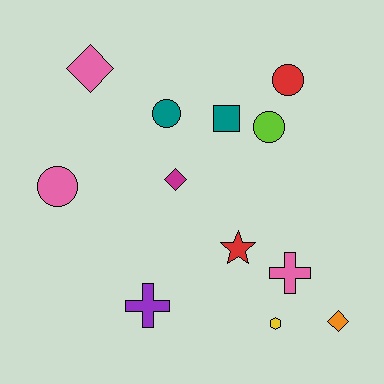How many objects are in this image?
There are 12 objects.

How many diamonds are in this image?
There are 3 diamonds.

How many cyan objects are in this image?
There are no cyan objects.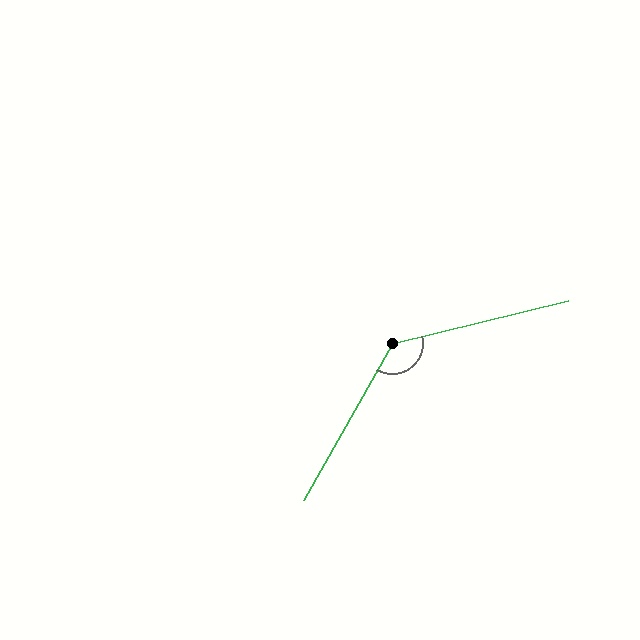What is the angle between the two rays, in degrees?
Approximately 133 degrees.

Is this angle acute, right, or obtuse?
It is obtuse.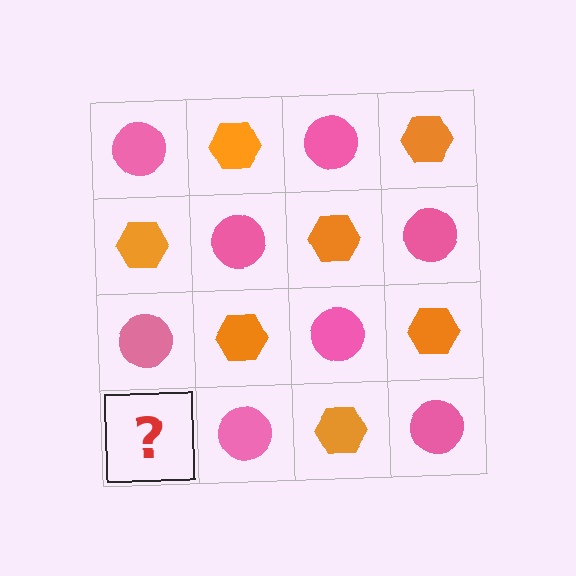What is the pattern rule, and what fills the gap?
The rule is that it alternates pink circle and orange hexagon in a checkerboard pattern. The gap should be filled with an orange hexagon.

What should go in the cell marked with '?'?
The missing cell should contain an orange hexagon.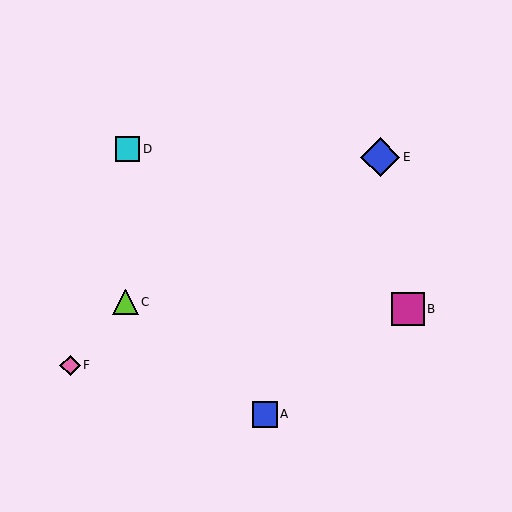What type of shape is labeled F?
Shape F is a pink diamond.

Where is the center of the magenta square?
The center of the magenta square is at (408, 309).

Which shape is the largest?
The blue diamond (labeled E) is the largest.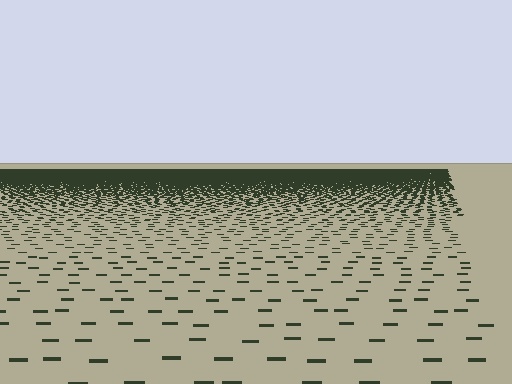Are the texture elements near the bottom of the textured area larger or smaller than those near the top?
Larger. Near the bottom, elements are closer to the viewer and appear at a bigger on-screen size.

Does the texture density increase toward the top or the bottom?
Density increases toward the top.